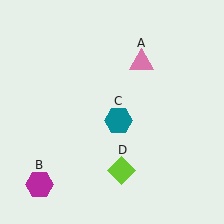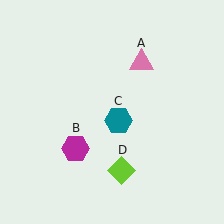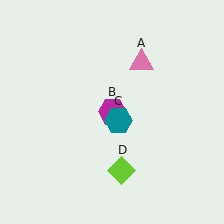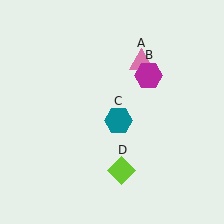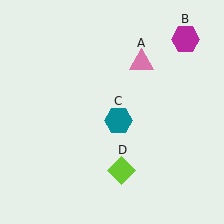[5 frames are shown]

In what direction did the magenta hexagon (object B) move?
The magenta hexagon (object B) moved up and to the right.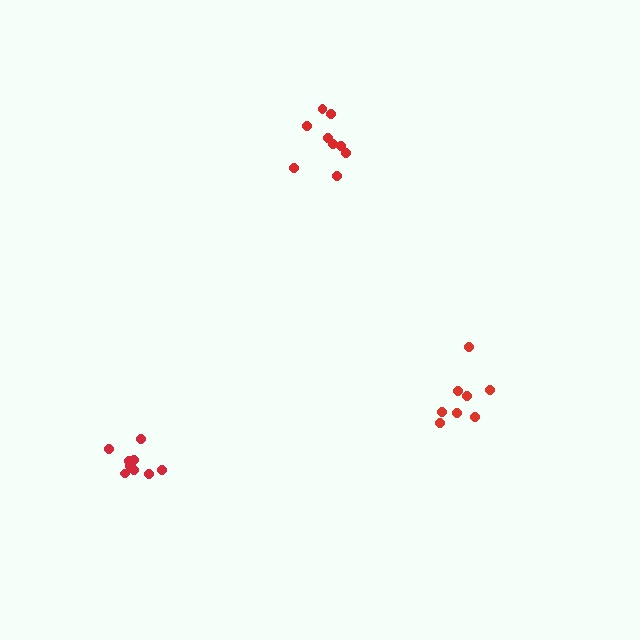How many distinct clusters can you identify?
There are 3 distinct clusters.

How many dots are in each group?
Group 1: 8 dots, Group 2: 9 dots, Group 3: 9 dots (26 total).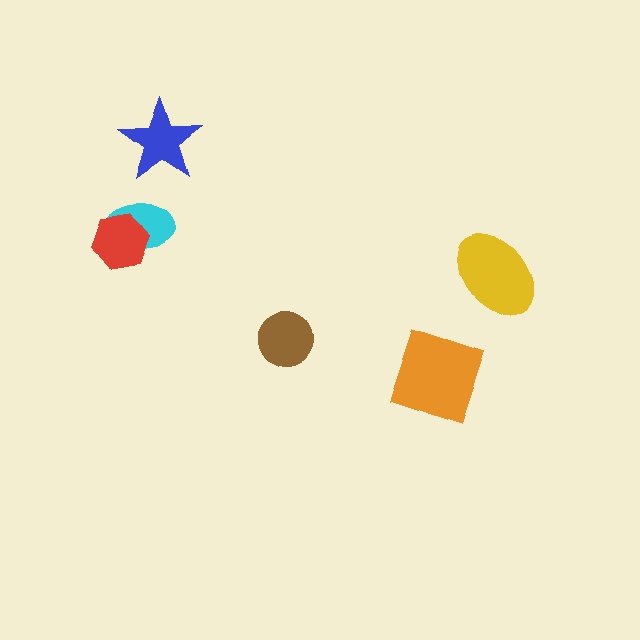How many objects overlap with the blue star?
0 objects overlap with the blue star.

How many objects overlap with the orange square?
0 objects overlap with the orange square.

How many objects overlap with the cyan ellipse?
1 object overlaps with the cyan ellipse.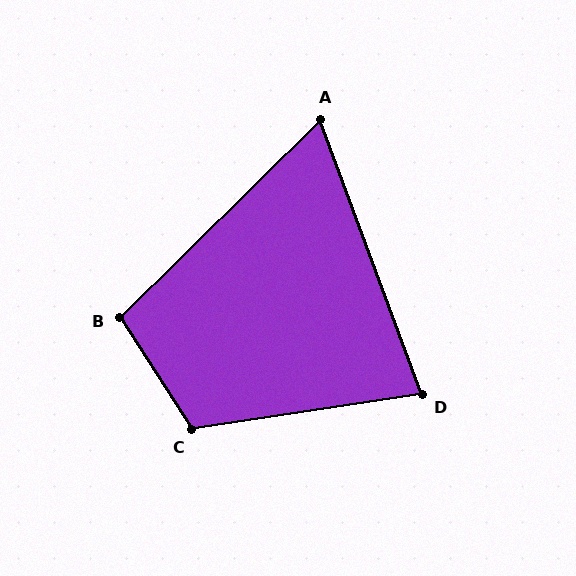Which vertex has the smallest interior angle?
A, at approximately 66 degrees.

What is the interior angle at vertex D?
Approximately 78 degrees (acute).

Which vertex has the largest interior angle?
C, at approximately 114 degrees.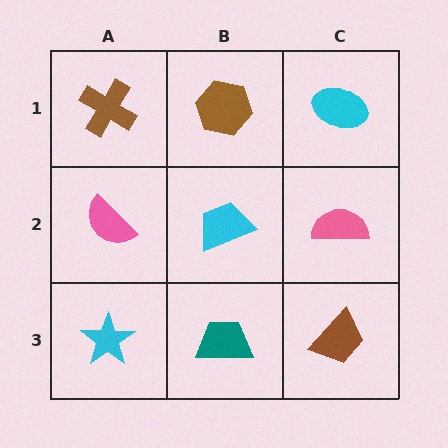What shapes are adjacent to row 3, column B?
A cyan trapezoid (row 2, column B), a cyan star (row 3, column A), a brown trapezoid (row 3, column C).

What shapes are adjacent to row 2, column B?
A brown hexagon (row 1, column B), a teal trapezoid (row 3, column B), a pink semicircle (row 2, column A), a pink semicircle (row 2, column C).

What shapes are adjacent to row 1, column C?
A pink semicircle (row 2, column C), a brown hexagon (row 1, column B).